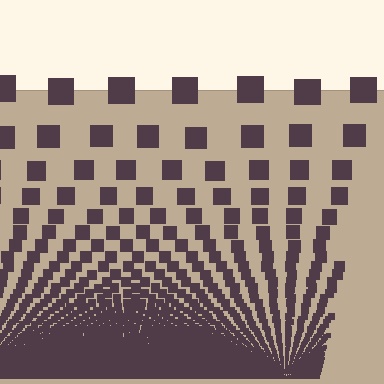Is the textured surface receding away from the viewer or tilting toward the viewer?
The surface appears to tilt toward the viewer. Texture elements get larger and sparser toward the top.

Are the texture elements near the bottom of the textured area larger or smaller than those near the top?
Smaller. The gradient is inverted — elements near the bottom are smaller and denser.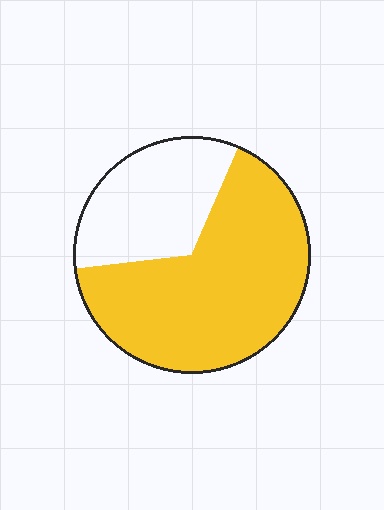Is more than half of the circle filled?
Yes.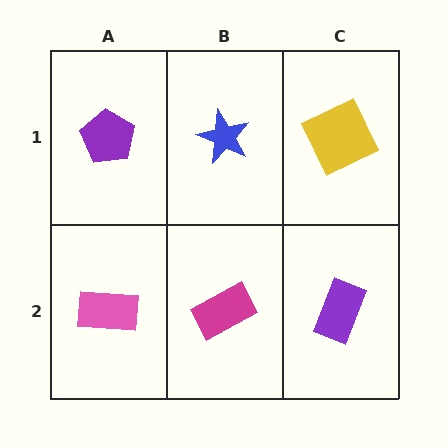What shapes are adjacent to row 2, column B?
A blue star (row 1, column B), a pink rectangle (row 2, column A), a purple rectangle (row 2, column C).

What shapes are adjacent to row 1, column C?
A purple rectangle (row 2, column C), a blue star (row 1, column B).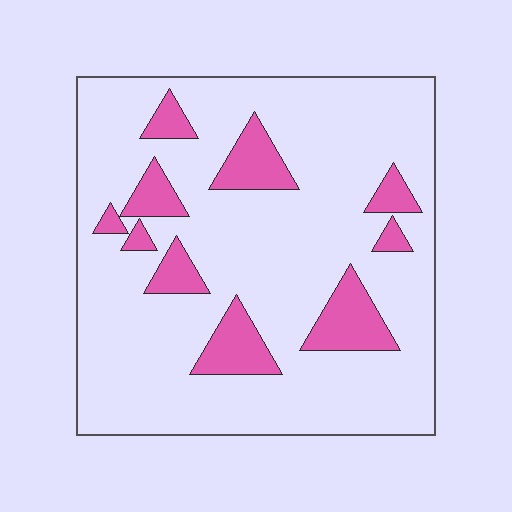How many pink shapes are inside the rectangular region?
10.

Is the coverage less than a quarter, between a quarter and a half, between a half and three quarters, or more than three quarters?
Less than a quarter.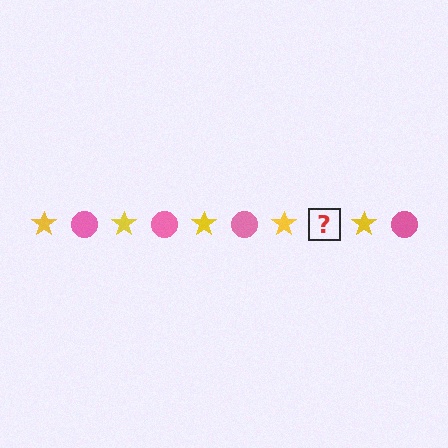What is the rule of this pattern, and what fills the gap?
The rule is that the pattern alternates between yellow star and pink circle. The gap should be filled with a pink circle.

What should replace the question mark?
The question mark should be replaced with a pink circle.